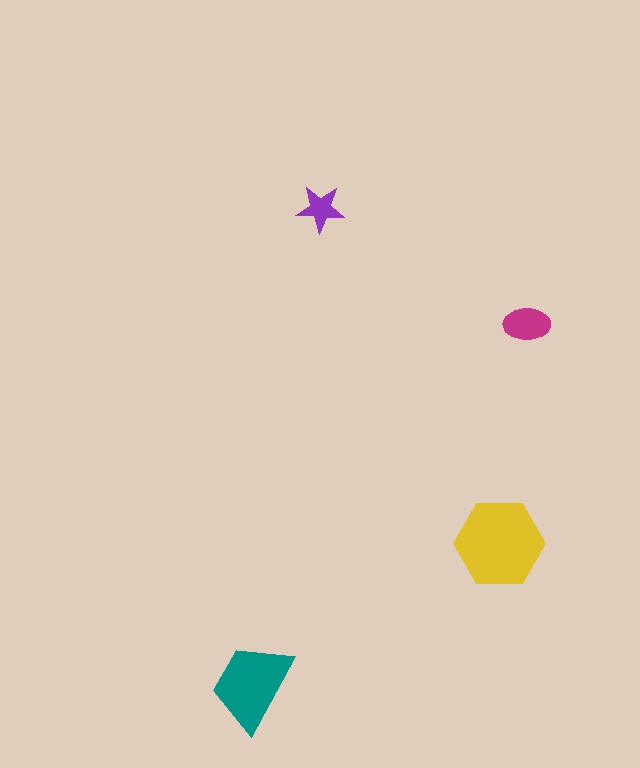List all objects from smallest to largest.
The purple star, the magenta ellipse, the teal trapezoid, the yellow hexagon.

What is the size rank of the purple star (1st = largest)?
4th.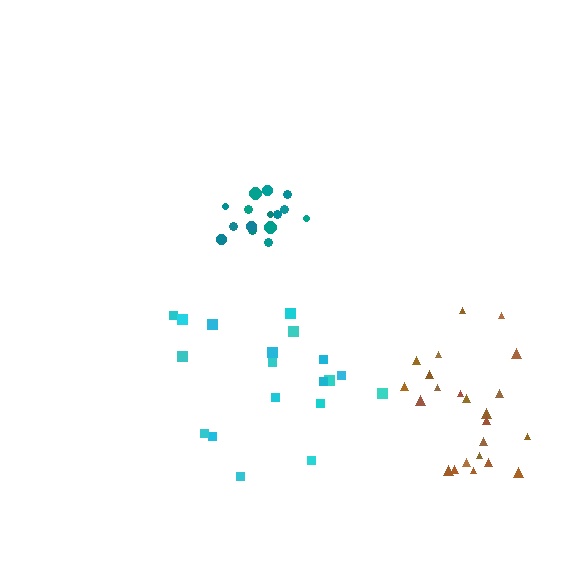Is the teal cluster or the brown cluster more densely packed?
Teal.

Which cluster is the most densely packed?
Teal.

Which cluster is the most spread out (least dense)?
Cyan.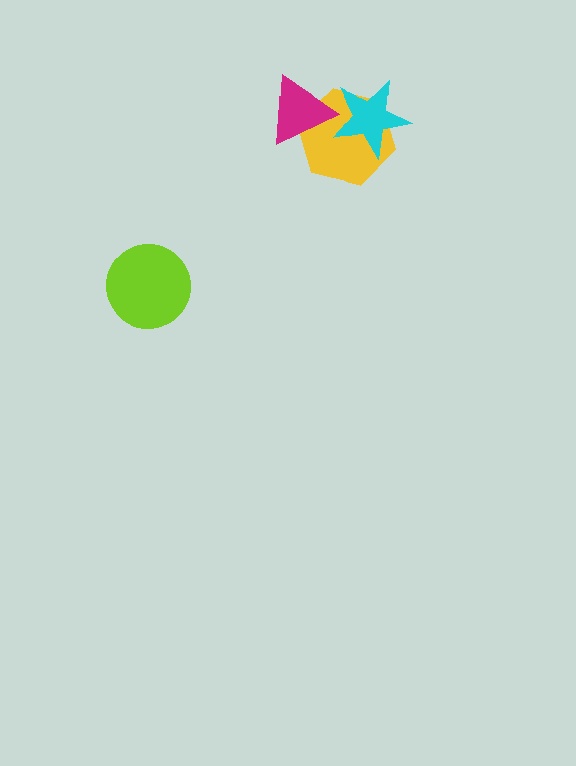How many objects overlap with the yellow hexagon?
2 objects overlap with the yellow hexagon.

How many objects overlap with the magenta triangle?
2 objects overlap with the magenta triangle.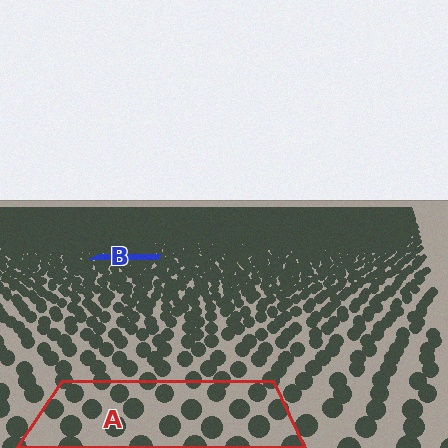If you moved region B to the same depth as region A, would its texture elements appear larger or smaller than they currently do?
They would appear larger. At a closer depth, the same texture elements are projected at a bigger on-screen size.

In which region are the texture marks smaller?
The texture marks are smaller in region B, because it is farther away.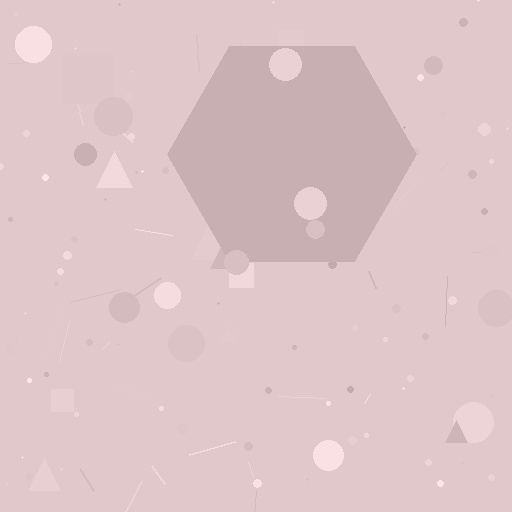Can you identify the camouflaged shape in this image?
The camouflaged shape is a hexagon.